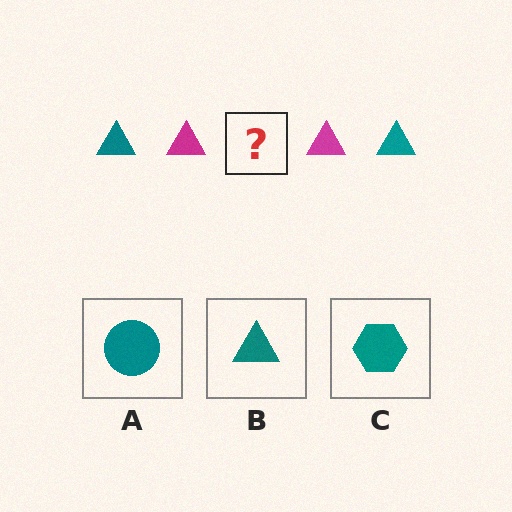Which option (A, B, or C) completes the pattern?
B.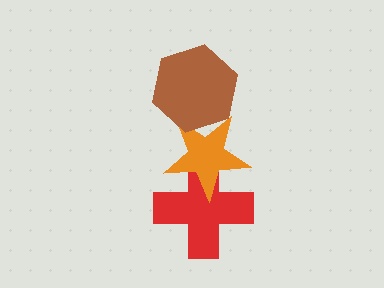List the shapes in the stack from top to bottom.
From top to bottom: the brown hexagon, the orange star, the red cross.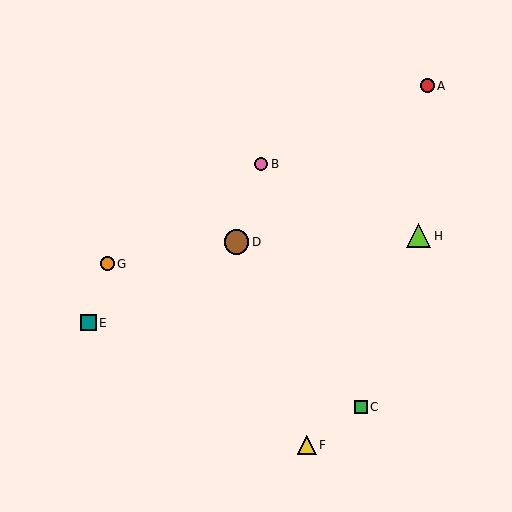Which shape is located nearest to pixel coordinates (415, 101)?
The red circle (labeled A) at (428, 86) is nearest to that location.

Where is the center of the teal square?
The center of the teal square is at (89, 323).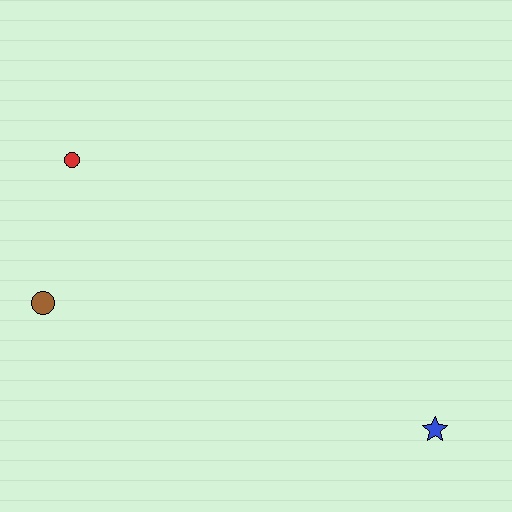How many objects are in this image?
There are 3 objects.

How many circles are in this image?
There are 2 circles.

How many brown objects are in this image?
There is 1 brown object.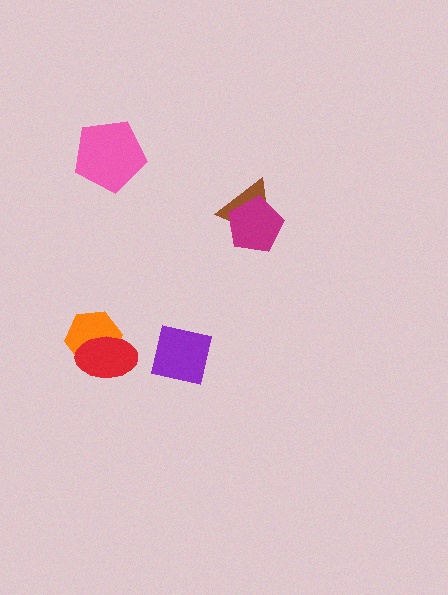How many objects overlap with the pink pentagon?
0 objects overlap with the pink pentagon.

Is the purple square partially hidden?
No, no other shape covers it.